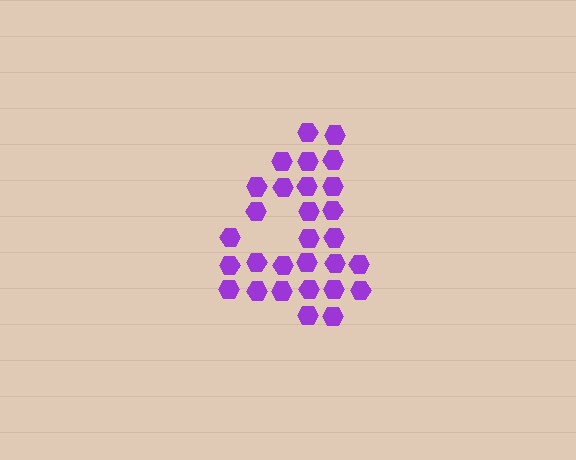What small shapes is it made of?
It is made of small hexagons.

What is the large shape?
The large shape is the digit 4.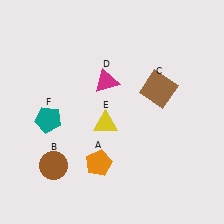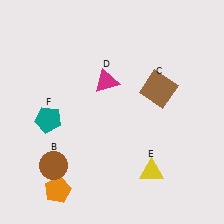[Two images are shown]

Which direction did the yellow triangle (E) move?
The yellow triangle (E) moved down.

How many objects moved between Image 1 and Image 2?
2 objects moved between the two images.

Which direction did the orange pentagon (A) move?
The orange pentagon (A) moved left.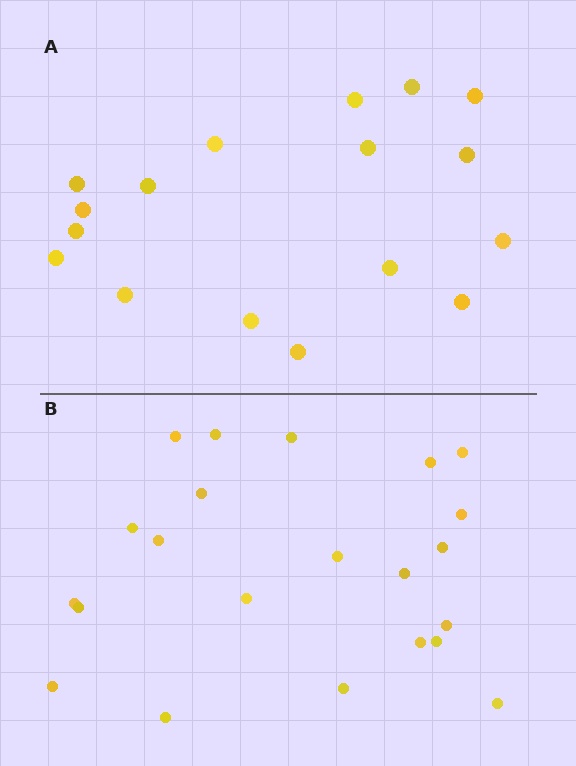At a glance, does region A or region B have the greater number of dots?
Region B (the bottom region) has more dots.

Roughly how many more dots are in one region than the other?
Region B has about 5 more dots than region A.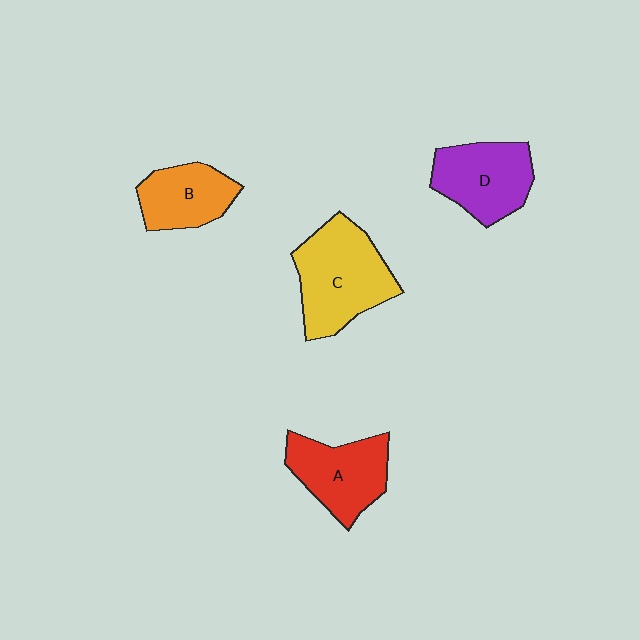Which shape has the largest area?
Shape C (yellow).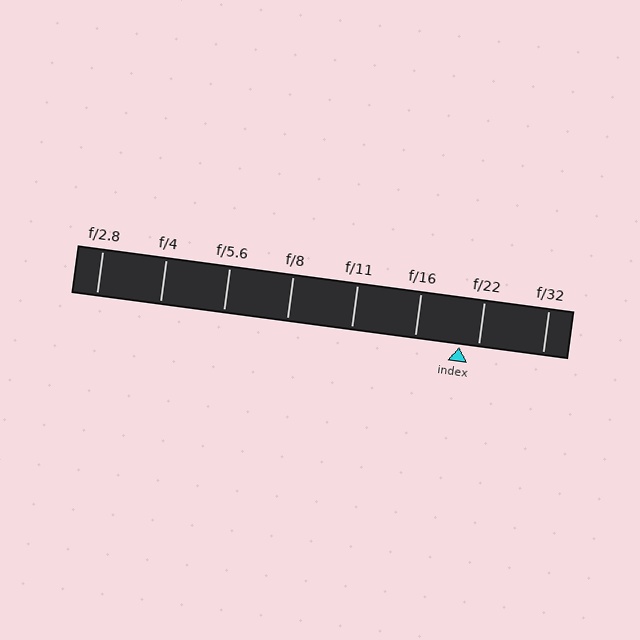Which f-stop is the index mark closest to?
The index mark is closest to f/22.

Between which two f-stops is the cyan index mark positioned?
The index mark is between f/16 and f/22.